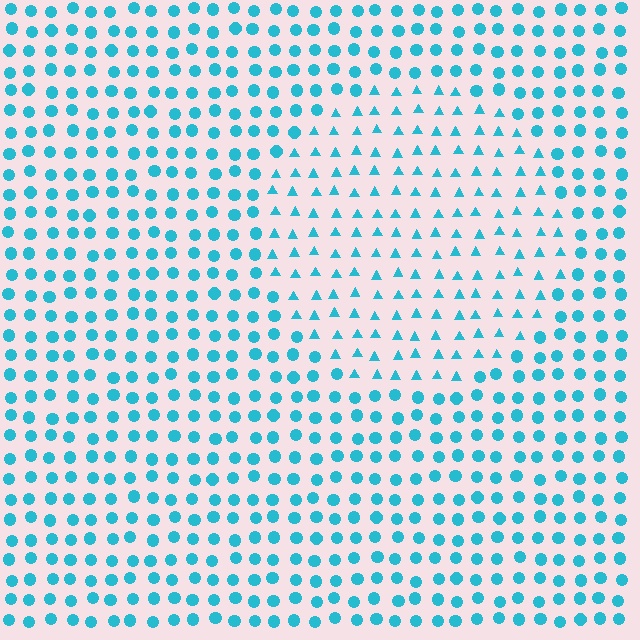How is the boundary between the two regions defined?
The boundary is defined by a change in element shape: triangles inside vs. circles outside. All elements share the same color and spacing.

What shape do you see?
I see a circle.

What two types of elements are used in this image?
The image uses triangles inside the circle region and circles outside it.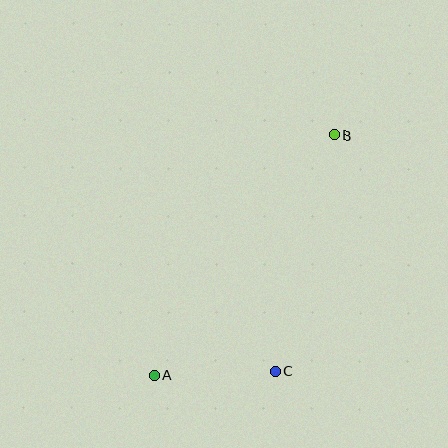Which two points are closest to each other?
Points A and C are closest to each other.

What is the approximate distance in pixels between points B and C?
The distance between B and C is approximately 244 pixels.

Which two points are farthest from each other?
Points A and B are farthest from each other.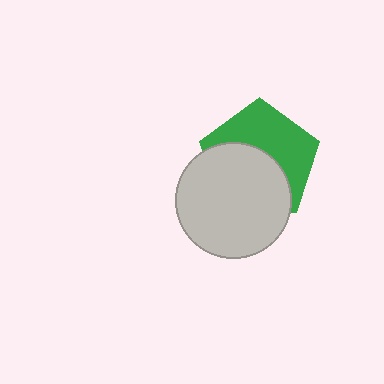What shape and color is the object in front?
The object in front is a light gray circle.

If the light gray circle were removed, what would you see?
You would see the complete green pentagon.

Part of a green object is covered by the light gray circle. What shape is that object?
It is a pentagon.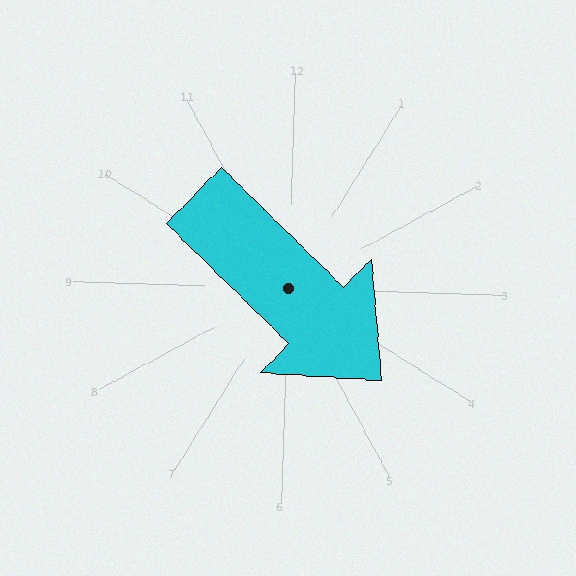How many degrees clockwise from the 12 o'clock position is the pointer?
Approximately 133 degrees.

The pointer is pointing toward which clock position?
Roughly 4 o'clock.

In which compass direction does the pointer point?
Southeast.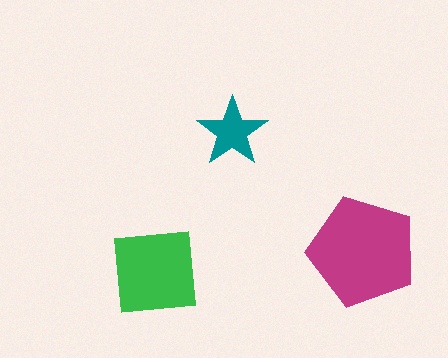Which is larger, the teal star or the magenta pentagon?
The magenta pentagon.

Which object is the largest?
The magenta pentagon.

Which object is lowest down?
The green square is bottommost.